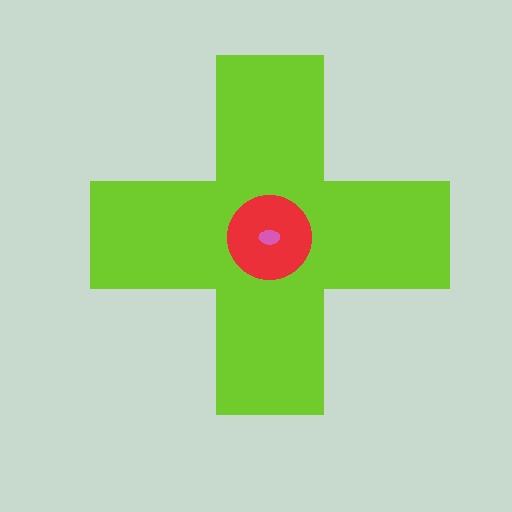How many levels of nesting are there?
3.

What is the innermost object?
The pink ellipse.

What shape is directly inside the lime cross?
The red circle.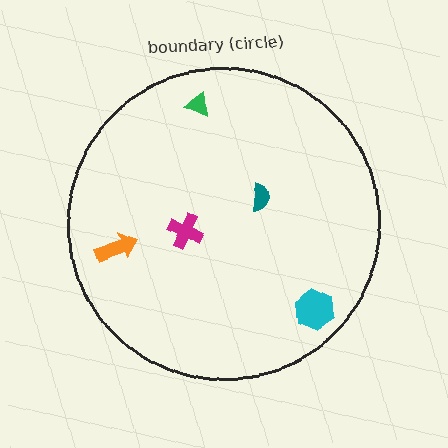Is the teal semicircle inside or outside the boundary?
Inside.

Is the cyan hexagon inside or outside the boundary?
Inside.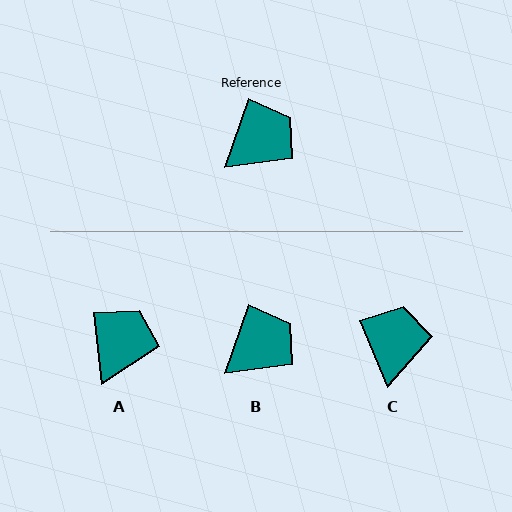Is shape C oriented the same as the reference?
No, it is off by about 41 degrees.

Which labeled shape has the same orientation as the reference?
B.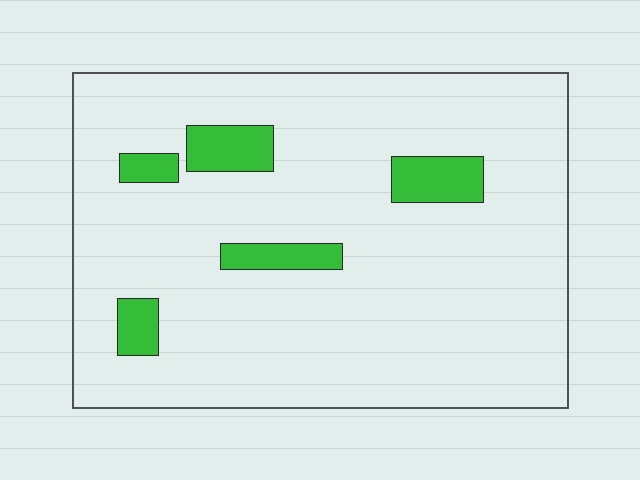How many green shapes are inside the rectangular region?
5.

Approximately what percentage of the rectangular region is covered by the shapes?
Approximately 10%.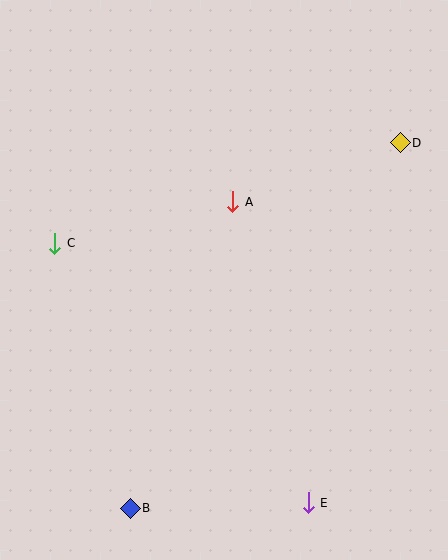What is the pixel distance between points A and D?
The distance between A and D is 178 pixels.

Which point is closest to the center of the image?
Point A at (233, 202) is closest to the center.